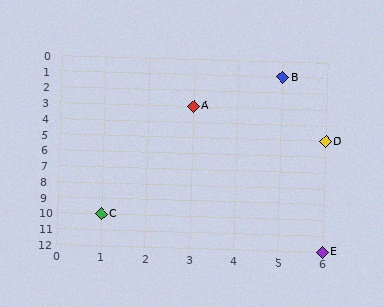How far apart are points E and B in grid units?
Points E and B are 1 column and 11 rows apart (about 11.0 grid units diagonally).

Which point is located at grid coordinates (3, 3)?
Point A is at (3, 3).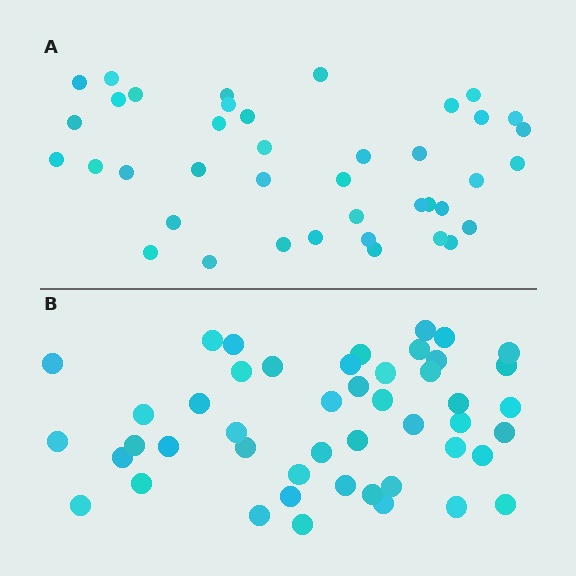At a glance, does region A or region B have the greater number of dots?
Region B (the bottom region) has more dots.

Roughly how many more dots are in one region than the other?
Region B has roughly 8 or so more dots than region A.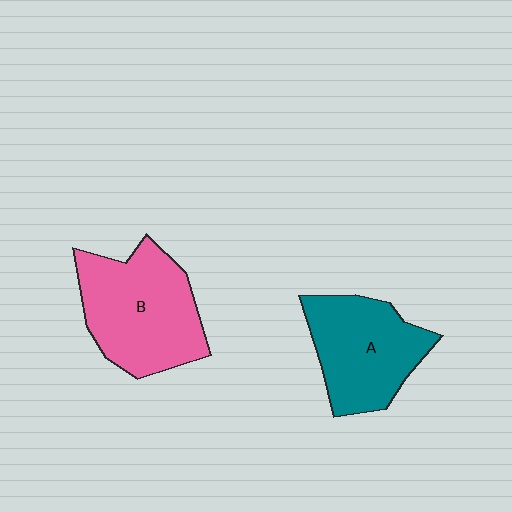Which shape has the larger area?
Shape B (pink).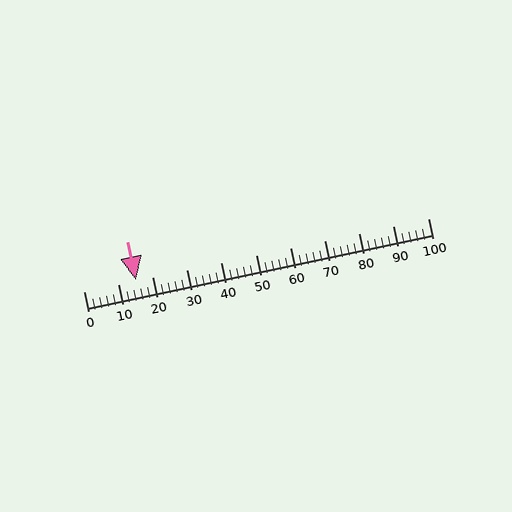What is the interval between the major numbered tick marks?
The major tick marks are spaced 10 units apart.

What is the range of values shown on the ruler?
The ruler shows values from 0 to 100.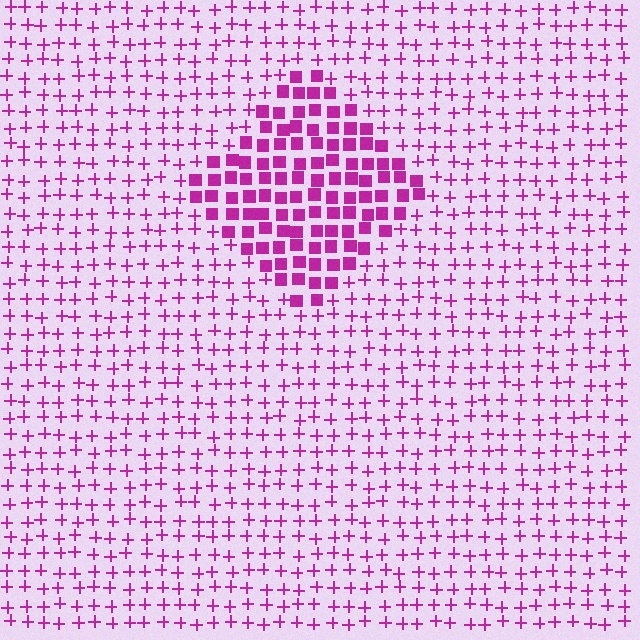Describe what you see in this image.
The image is filled with small magenta elements arranged in a uniform grid. A diamond-shaped region contains squares, while the surrounding area contains plus signs. The boundary is defined purely by the change in element shape.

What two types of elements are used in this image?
The image uses squares inside the diamond region and plus signs outside it.